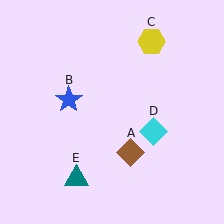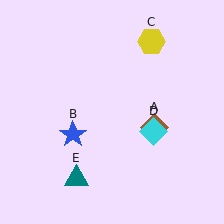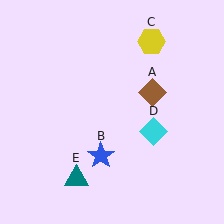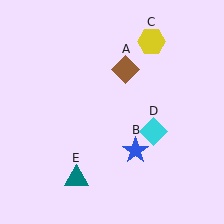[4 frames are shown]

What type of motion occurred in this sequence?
The brown diamond (object A), blue star (object B) rotated counterclockwise around the center of the scene.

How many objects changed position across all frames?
2 objects changed position: brown diamond (object A), blue star (object B).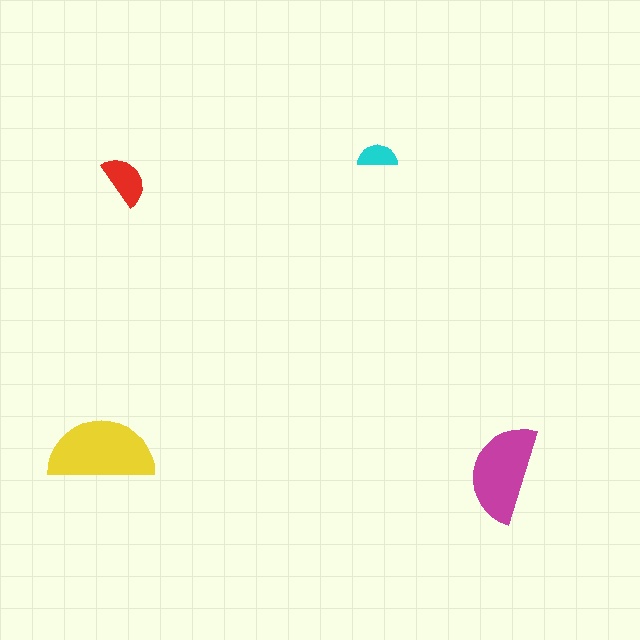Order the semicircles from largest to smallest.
the yellow one, the magenta one, the red one, the cyan one.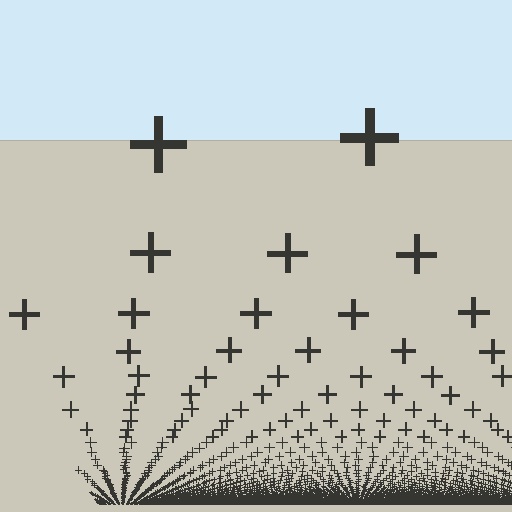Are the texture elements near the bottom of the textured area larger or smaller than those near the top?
Smaller. The gradient is inverted — elements near the bottom are smaller and denser.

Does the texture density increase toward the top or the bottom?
Density increases toward the bottom.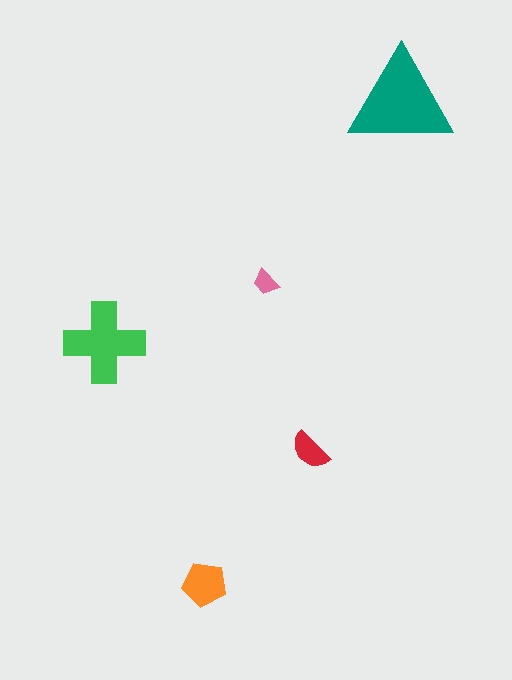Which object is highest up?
The teal triangle is topmost.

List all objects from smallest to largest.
The pink trapezoid, the red semicircle, the orange pentagon, the green cross, the teal triangle.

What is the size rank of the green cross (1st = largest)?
2nd.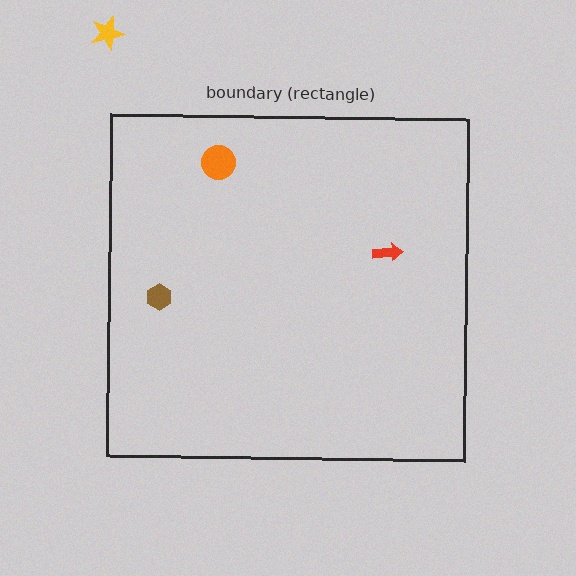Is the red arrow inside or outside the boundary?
Inside.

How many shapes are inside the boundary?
3 inside, 1 outside.